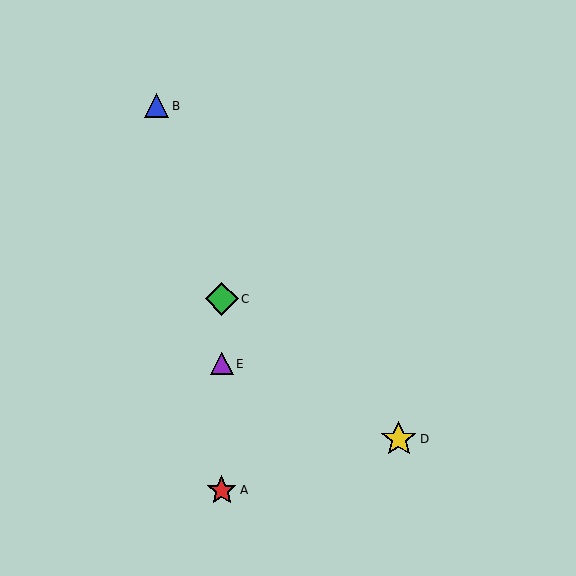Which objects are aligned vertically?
Objects A, C, E are aligned vertically.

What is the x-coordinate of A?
Object A is at x≈222.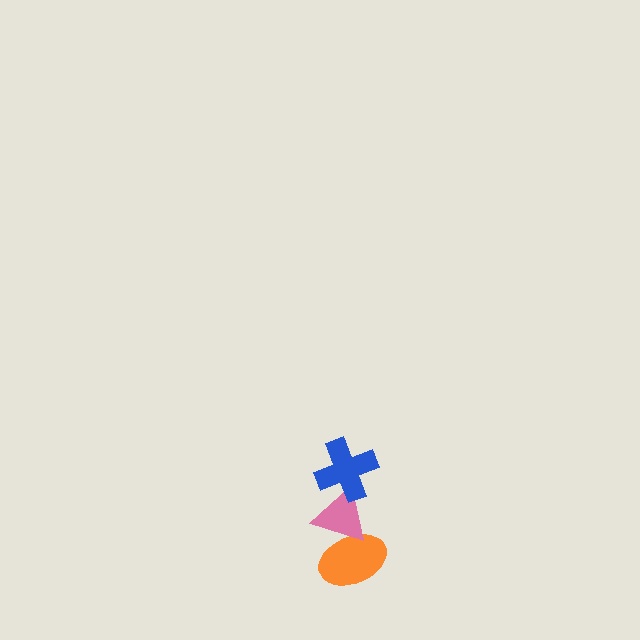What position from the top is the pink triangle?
The pink triangle is 2nd from the top.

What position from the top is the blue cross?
The blue cross is 1st from the top.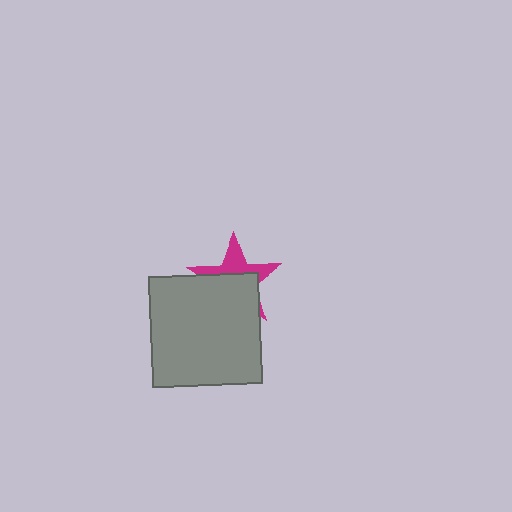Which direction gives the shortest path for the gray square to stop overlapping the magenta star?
Moving down gives the shortest separation.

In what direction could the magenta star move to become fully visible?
The magenta star could move up. That would shift it out from behind the gray square entirely.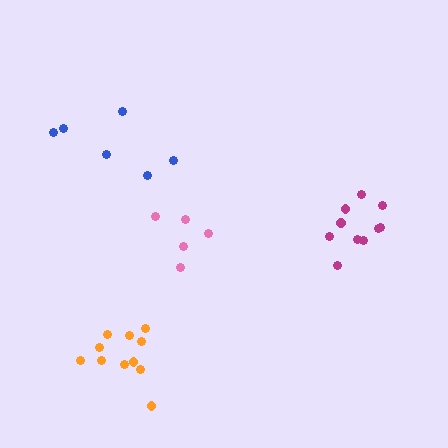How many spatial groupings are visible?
There are 4 spatial groupings.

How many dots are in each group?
Group 1: 11 dots, Group 2: 5 dots, Group 3: 6 dots, Group 4: 10 dots (32 total).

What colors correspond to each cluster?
The clusters are colored: orange, pink, blue, magenta.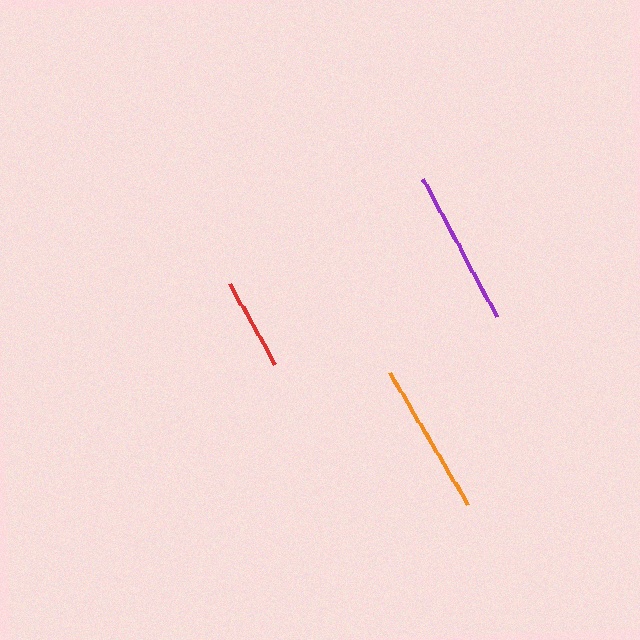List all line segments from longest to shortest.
From longest to shortest: purple, orange, red.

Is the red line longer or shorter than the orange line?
The orange line is longer than the red line.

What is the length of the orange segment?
The orange segment is approximately 154 pixels long.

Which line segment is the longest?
The purple line is the longest at approximately 156 pixels.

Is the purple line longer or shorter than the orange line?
The purple line is longer than the orange line.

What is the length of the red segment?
The red segment is approximately 93 pixels long.